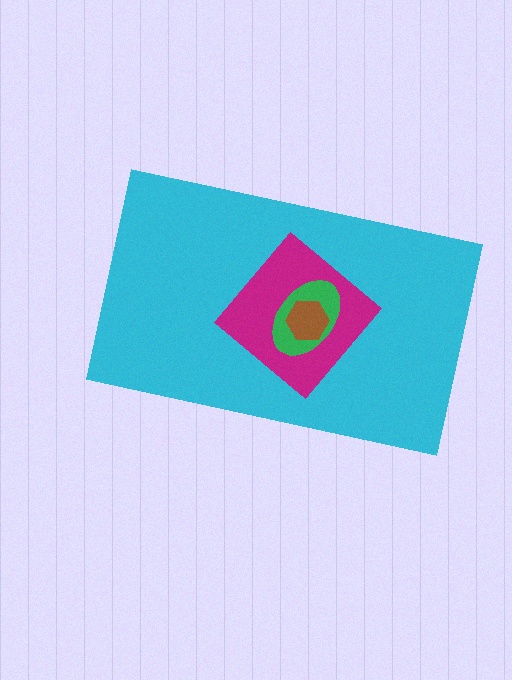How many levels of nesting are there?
4.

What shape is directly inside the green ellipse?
The brown hexagon.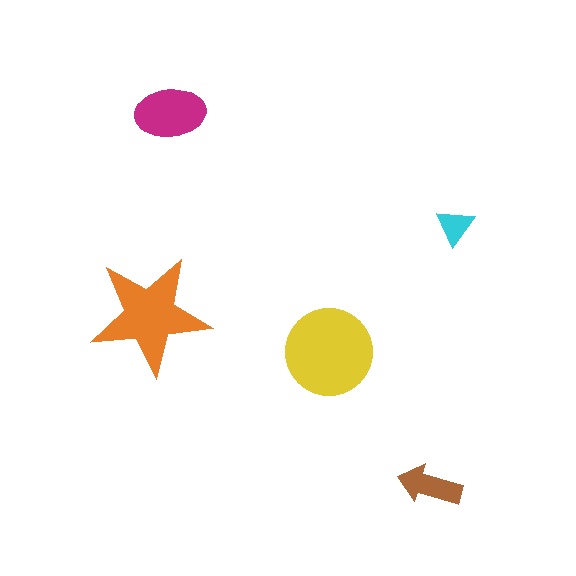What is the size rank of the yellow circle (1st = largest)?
1st.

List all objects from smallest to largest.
The cyan triangle, the brown arrow, the magenta ellipse, the orange star, the yellow circle.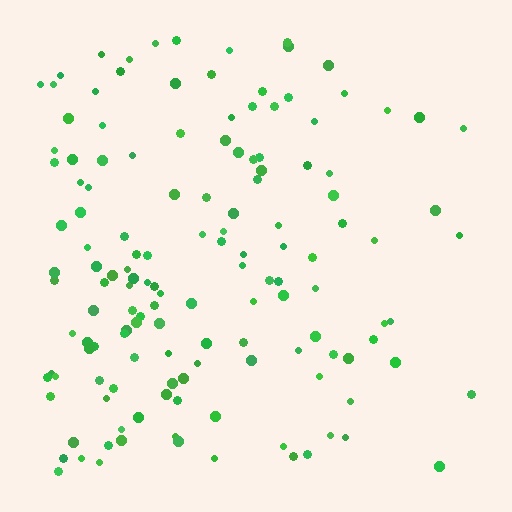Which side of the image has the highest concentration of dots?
The left.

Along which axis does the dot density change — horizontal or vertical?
Horizontal.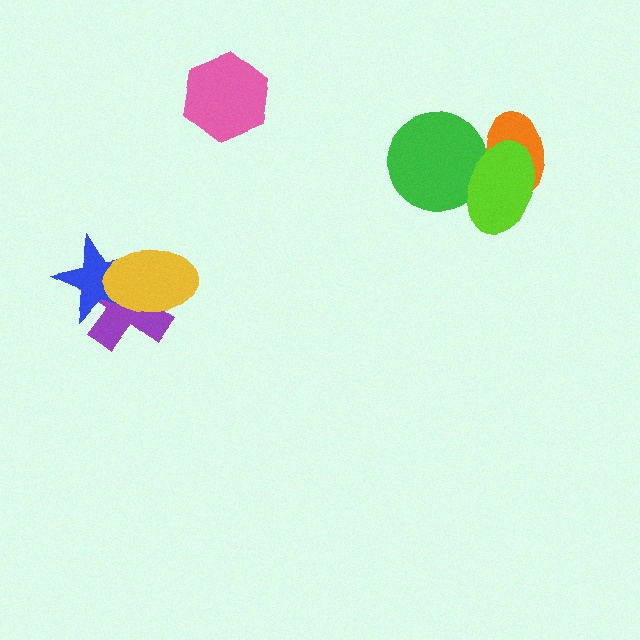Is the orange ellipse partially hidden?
Yes, it is partially covered by another shape.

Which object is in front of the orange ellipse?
The lime ellipse is in front of the orange ellipse.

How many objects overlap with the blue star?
2 objects overlap with the blue star.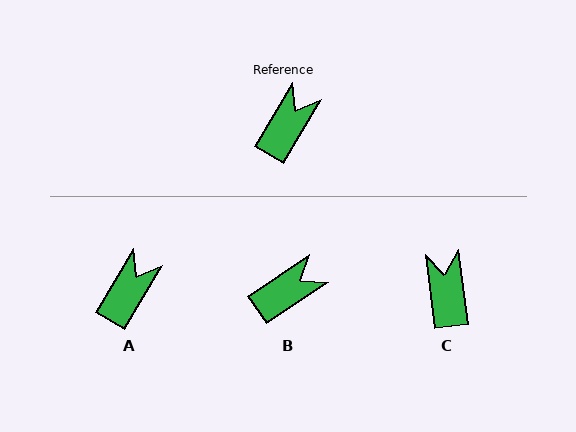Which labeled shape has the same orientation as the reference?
A.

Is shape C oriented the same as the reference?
No, it is off by about 38 degrees.